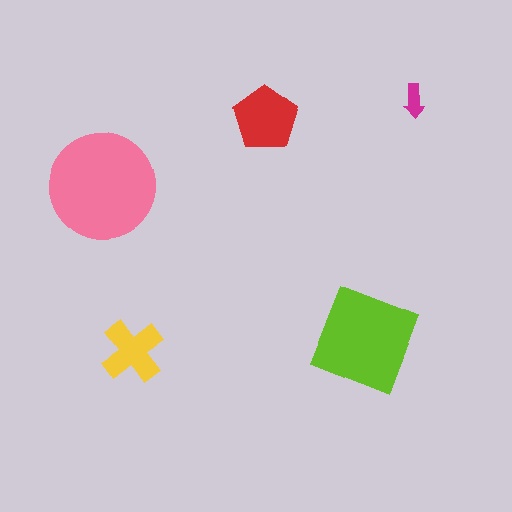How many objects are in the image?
There are 5 objects in the image.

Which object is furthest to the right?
The magenta arrow is rightmost.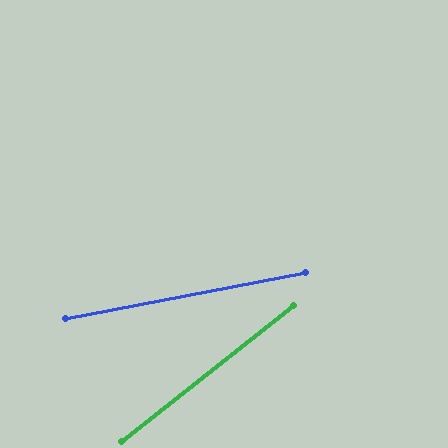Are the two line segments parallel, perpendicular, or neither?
Neither parallel nor perpendicular — they differ by about 28°.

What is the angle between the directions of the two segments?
Approximately 28 degrees.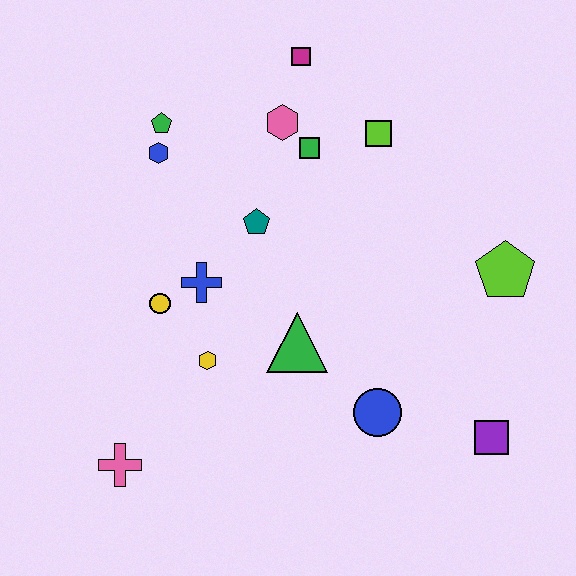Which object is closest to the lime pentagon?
The purple square is closest to the lime pentagon.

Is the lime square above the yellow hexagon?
Yes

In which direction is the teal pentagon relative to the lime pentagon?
The teal pentagon is to the left of the lime pentagon.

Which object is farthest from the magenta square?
The pink cross is farthest from the magenta square.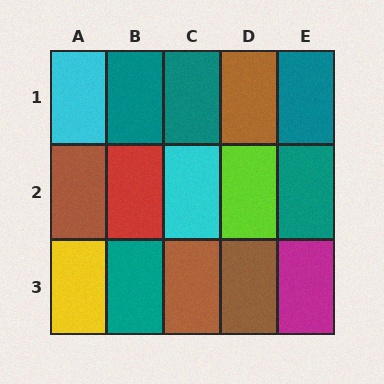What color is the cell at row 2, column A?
Brown.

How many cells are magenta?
1 cell is magenta.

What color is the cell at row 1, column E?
Teal.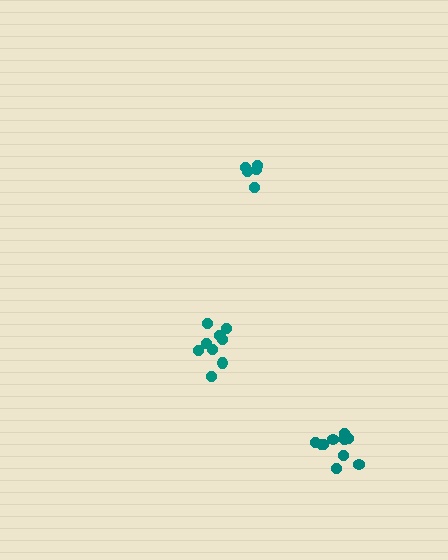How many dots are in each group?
Group 1: 5 dots, Group 2: 10 dots, Group 3: 11 dots (26 total).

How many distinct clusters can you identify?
There are 3 distinct clusters.